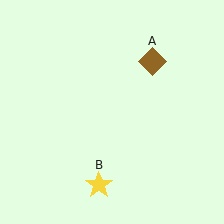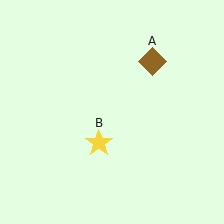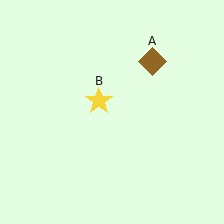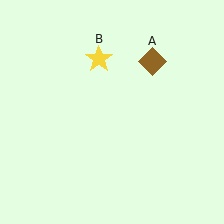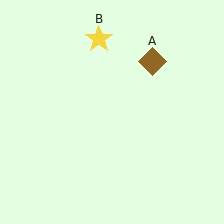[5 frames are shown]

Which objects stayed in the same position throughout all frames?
Brown diamond (object A) remained stationary.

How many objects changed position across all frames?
1 object changed position: yellow star (object B).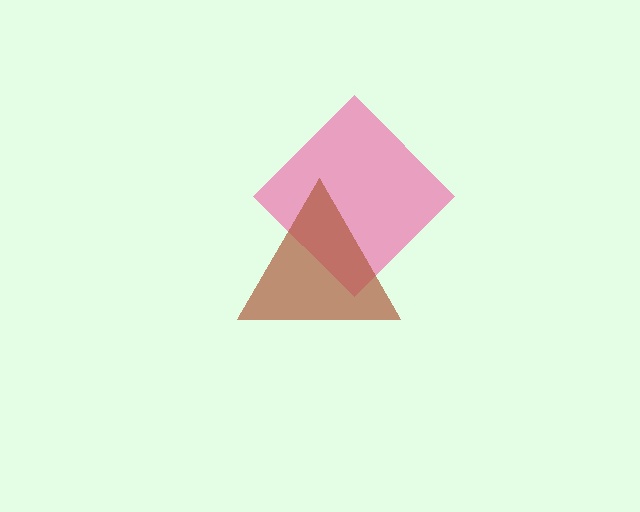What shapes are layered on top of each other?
The layered shapes are: a pink diamond, a brown triangle.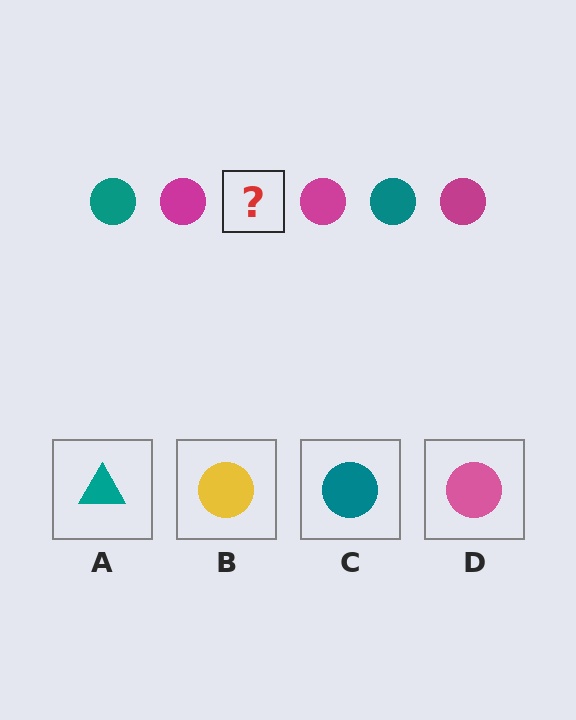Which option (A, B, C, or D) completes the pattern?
C.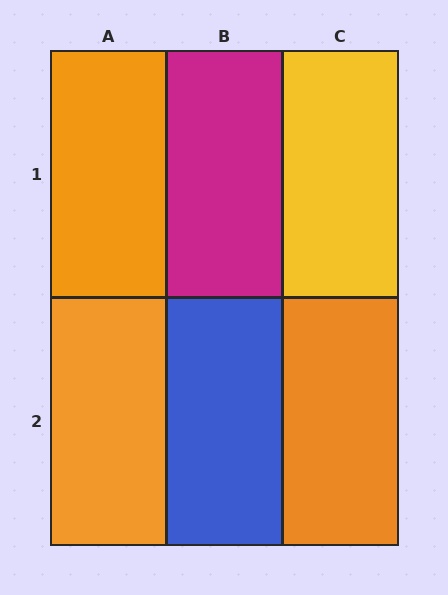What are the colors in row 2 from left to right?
Orange, blue, orange.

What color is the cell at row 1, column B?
Magenta.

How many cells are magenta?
1 cell is magenta.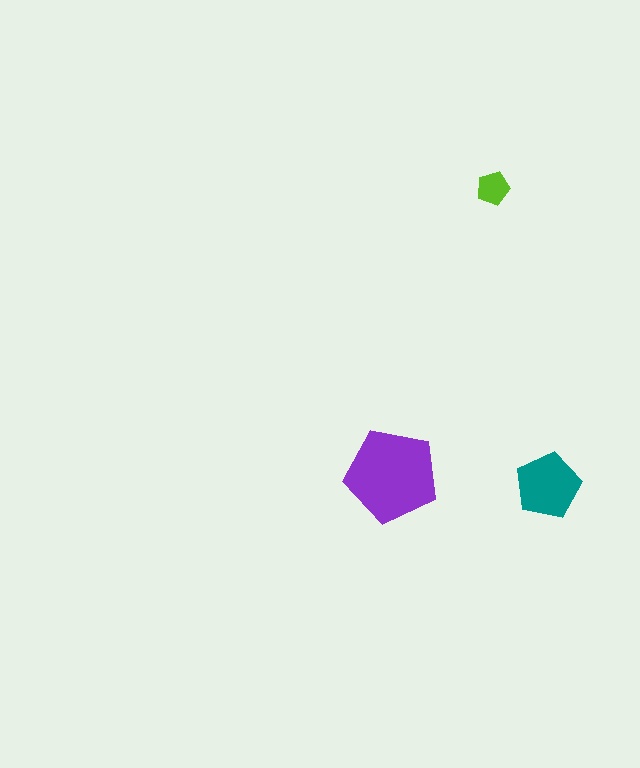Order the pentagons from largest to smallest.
the purple one, the teal one, the lime one.